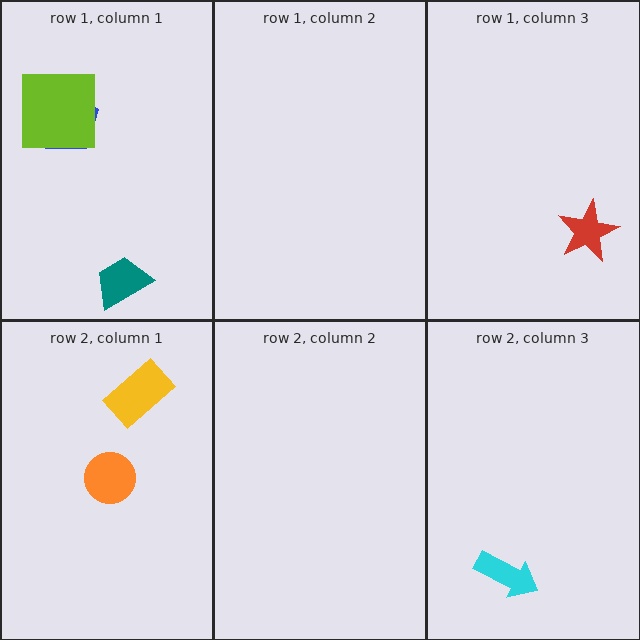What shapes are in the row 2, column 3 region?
The cyan arrow.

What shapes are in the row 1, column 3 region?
The red star.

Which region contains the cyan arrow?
The row 2, column 3 region.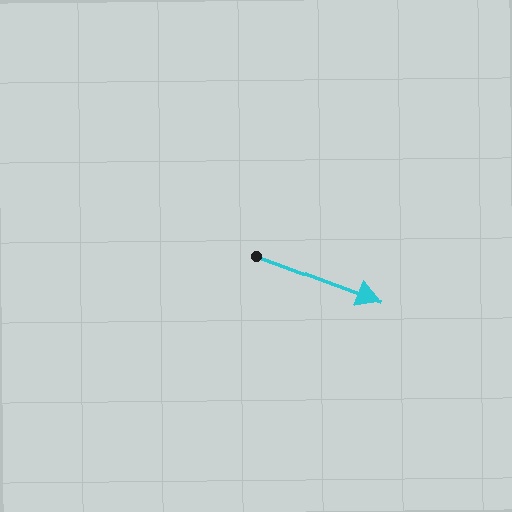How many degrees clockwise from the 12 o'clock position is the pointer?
Approximately 111 degrees.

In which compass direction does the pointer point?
East.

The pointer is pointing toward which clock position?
Roughly 4 o'clock.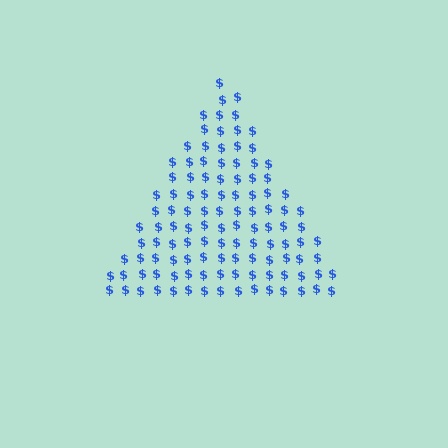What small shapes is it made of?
It is made of small dollar signs.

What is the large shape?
The large shape is a triangle.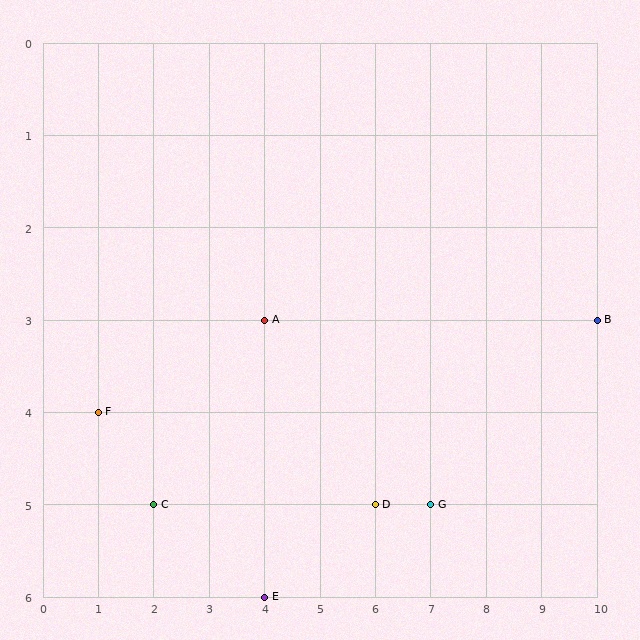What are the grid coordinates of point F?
Point F is at grid coordinates (1, 4).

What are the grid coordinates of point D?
Point D is at grid coordinates (6, 5).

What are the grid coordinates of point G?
Point G is at grid coordinates (7, 5).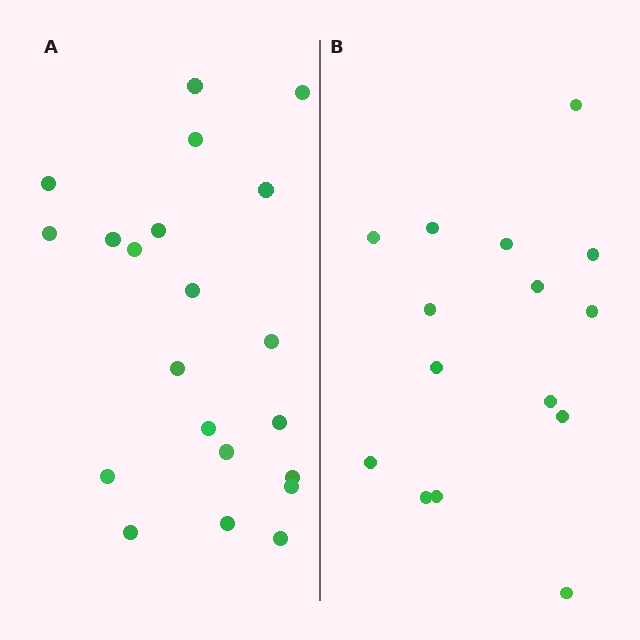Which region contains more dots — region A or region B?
Region A (the left region) has more dots.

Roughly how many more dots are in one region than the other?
Region A has about 6 more dots than region B.